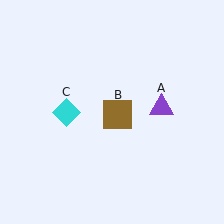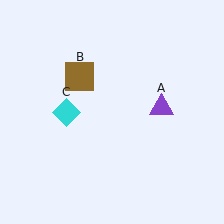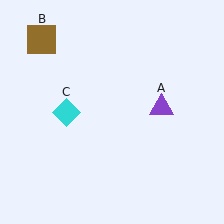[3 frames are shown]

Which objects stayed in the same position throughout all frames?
Purple triangle (object A) and cyan diamond (object C) remained stationary.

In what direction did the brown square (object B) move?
The brown square (object B) moved up and to the left.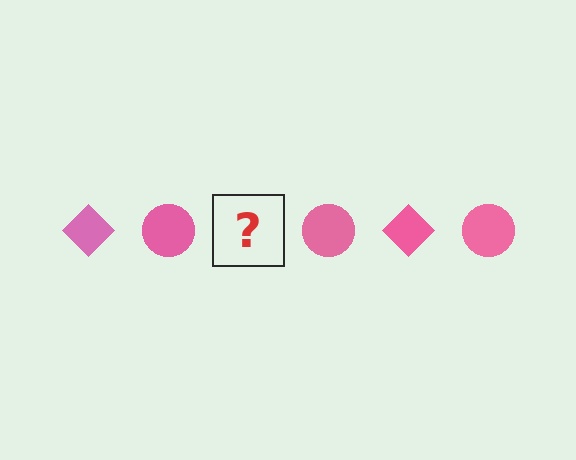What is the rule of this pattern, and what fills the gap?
The rule is that the pattern cycles through diamond, circle shapes in pink. The gap should be filled with a pink diamond.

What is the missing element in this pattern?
The missing element is a pink diamond.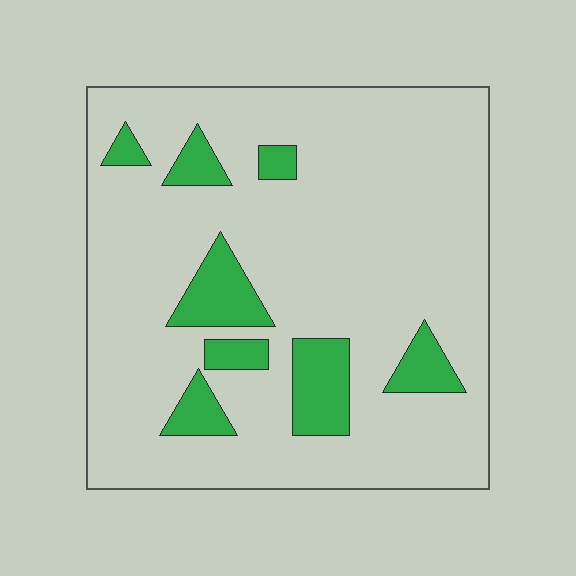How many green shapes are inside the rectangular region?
8.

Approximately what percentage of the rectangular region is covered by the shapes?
Approximately 15%.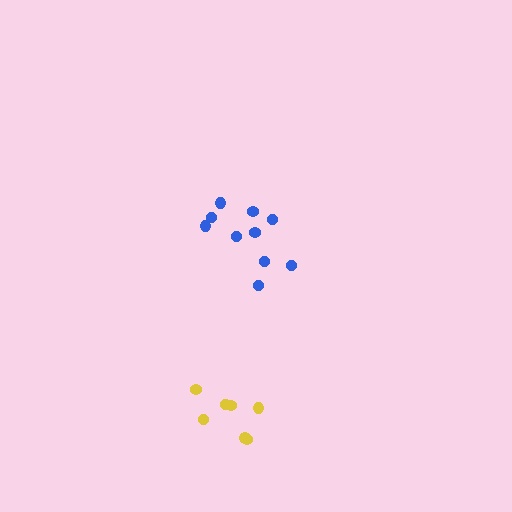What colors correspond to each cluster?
The clusters are colored: blue, yellow.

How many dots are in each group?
Group 1: 10 dots, Group 2: 7 dots (17 total).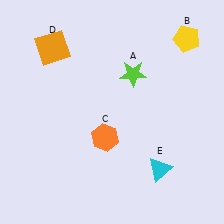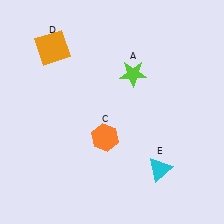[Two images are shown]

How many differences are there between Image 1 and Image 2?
There is 1 difference between the two images.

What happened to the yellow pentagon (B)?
The yellow pentagon (B) was removed in Image 2. It was in the top-right area of Image 1.